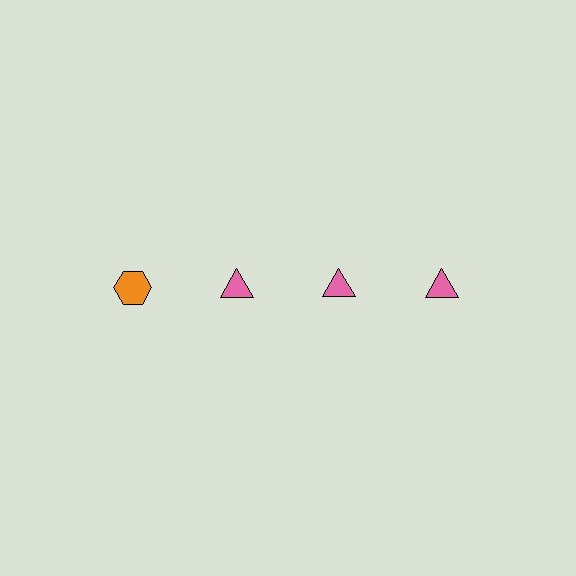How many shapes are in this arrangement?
There are 4 shapes arranged in a grid pattern.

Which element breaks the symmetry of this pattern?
The orange hexagon in the top row, leftmost column breaks the symmetry. All other shapes are pink triangles.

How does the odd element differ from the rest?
It differs in both color (orange instead of pink) and shape (hexagon instead of triangle).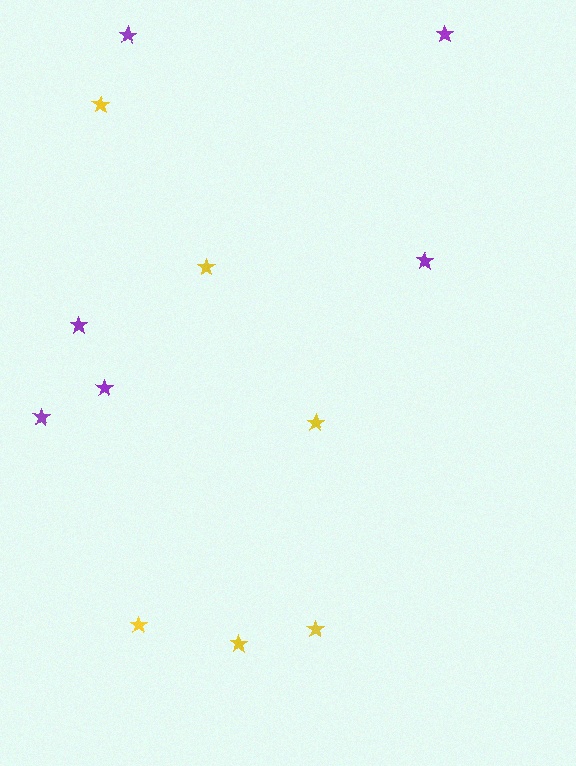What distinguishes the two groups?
There are 2 groups: one group of yellow stars (6) and one group of purple stars (6).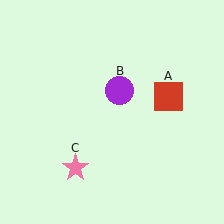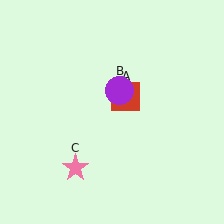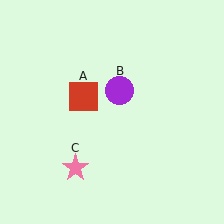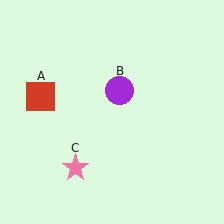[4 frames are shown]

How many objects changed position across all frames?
1 object changed position: red square (object A).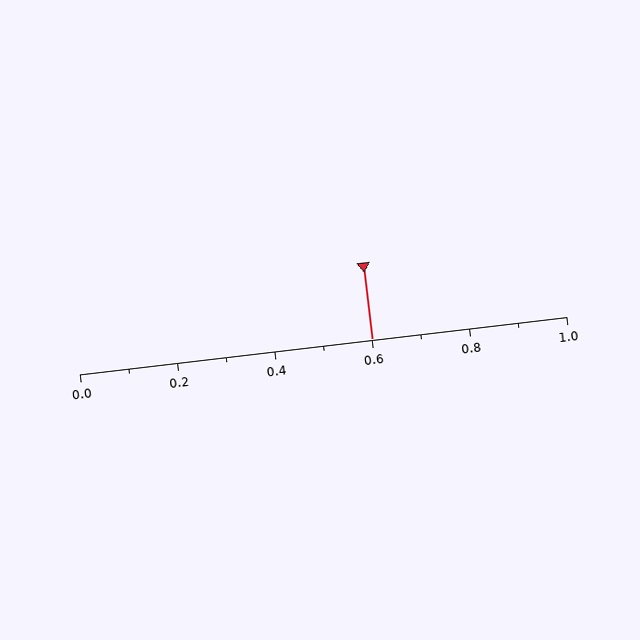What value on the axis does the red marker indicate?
The marker indicates approximately 0.6.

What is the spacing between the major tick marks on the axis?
The major ticks are spaced 0.2 apart.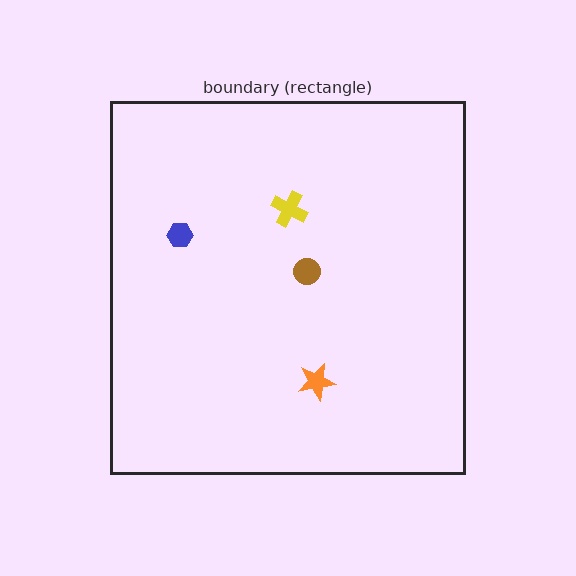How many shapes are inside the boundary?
4 inside, 0 outside.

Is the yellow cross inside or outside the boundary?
Inside.